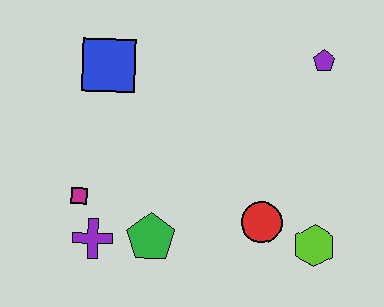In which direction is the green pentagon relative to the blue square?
The green pentagon is below the blue square.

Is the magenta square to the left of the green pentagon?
Yes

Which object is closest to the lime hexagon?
The red circle is closest to the lime hexagon.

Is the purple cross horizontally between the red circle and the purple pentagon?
No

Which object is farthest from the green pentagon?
The purple pentagon is farthest from the green pentagon.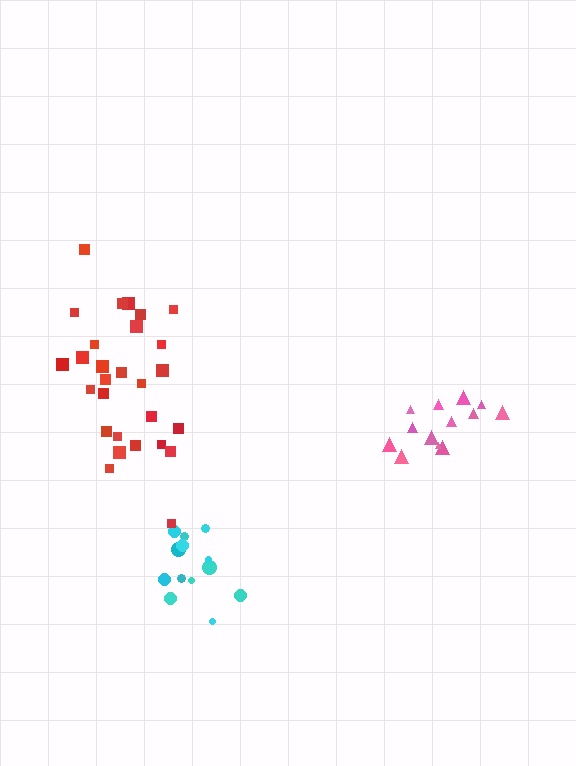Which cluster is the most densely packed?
Pink.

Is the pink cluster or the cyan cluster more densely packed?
Pink.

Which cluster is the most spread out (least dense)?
Red.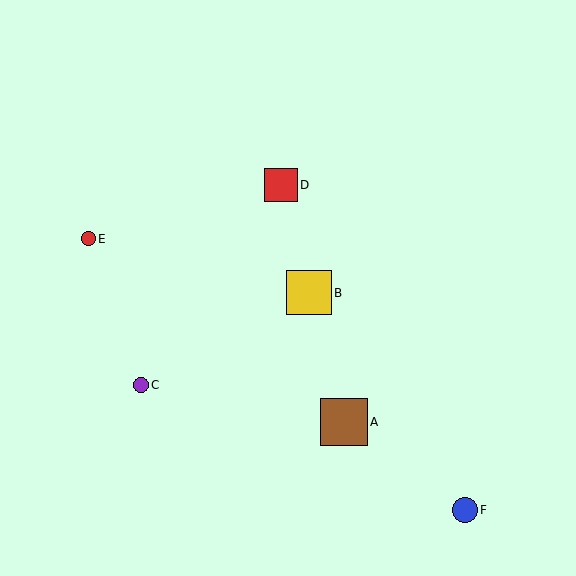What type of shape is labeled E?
Shape E is a red circle.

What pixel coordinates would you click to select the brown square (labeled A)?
Click at (344, 422) to select the brown square A.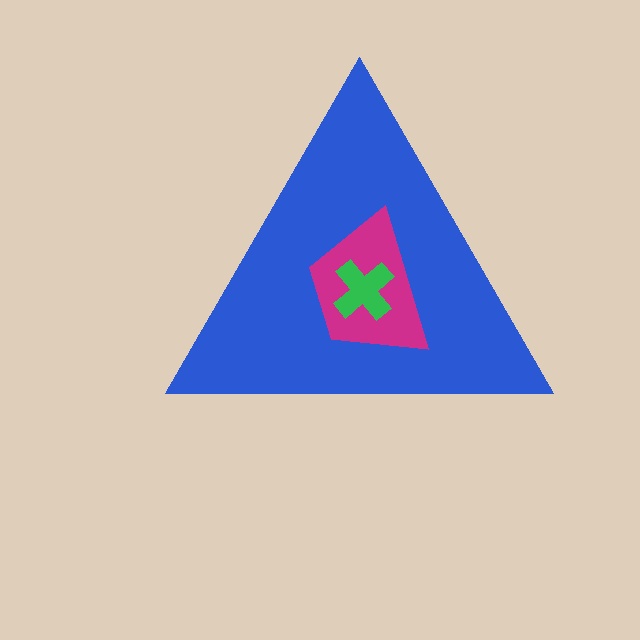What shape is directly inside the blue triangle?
The magenta trapezoid.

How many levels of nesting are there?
3.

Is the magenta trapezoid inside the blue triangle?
Yes.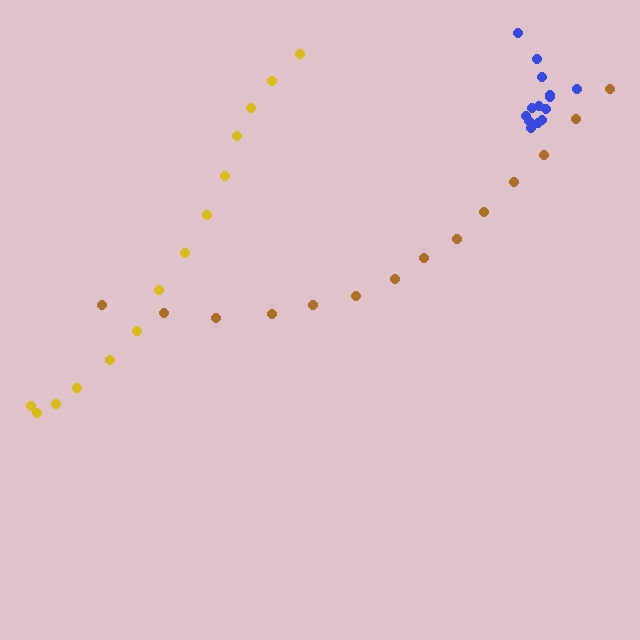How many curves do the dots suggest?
There are 3 distinct paths.